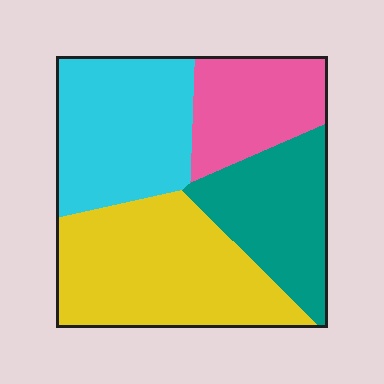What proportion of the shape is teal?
Teal covers around 20% of the shape.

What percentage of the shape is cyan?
Cyan takes up about one quarter (1/4) of the shape.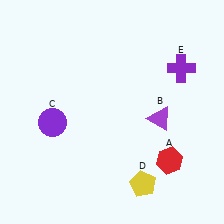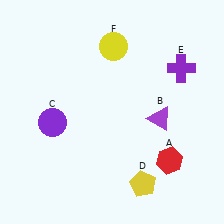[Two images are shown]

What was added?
A yellow circle (F) was added in Image 2.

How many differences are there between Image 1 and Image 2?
There is 1 difference between the two images.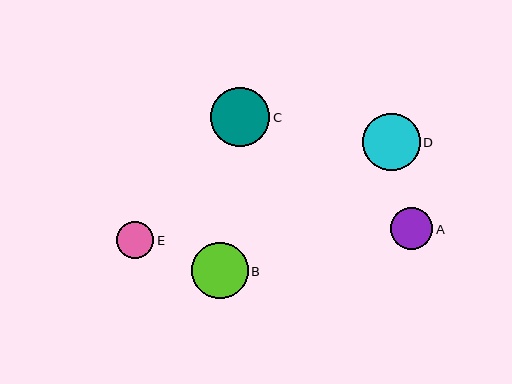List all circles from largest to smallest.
From largest to smallest: C, D, B, A, E.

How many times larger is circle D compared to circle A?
Circle D is approximately 1.4 times the size of circle A.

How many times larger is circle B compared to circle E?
Circle B is approximately 1.5 times the size of circle E.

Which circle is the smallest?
Circle E is the smallest with a size of approximately 37 pixels.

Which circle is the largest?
Circle C is the largest with a size of approximately 59 pixels.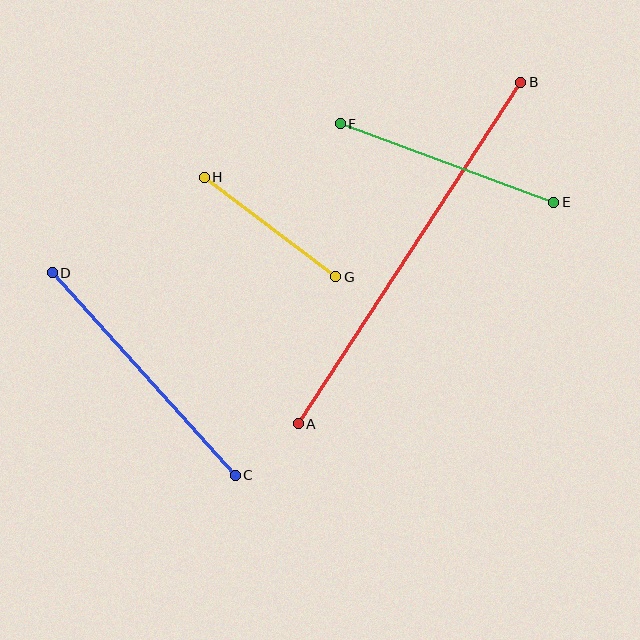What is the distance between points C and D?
The distance is approximately 273 pixels.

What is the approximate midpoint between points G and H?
The midpoint is at approximately (270, 227) pixels.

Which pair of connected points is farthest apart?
Points A and B are farthest apart.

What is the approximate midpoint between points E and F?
The midpoint is at approximately (447, 163) pixels.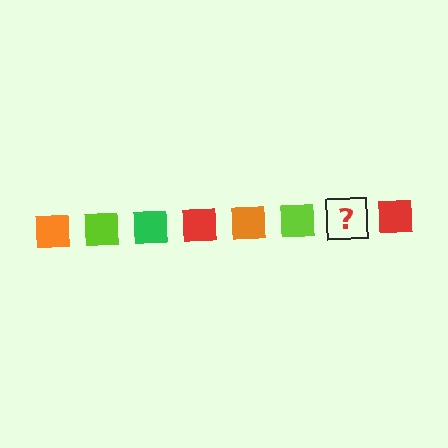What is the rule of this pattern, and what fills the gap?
The rule is that the pattern cycles through orange, lime, green, red squares. The gap should be filled with a green square.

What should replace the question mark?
The question mark should be replaced with a green square.